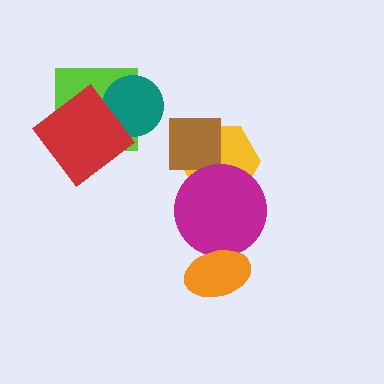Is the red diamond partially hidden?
No, no other shape covers it.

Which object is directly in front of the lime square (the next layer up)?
The teal circle is directly in front of the lime square.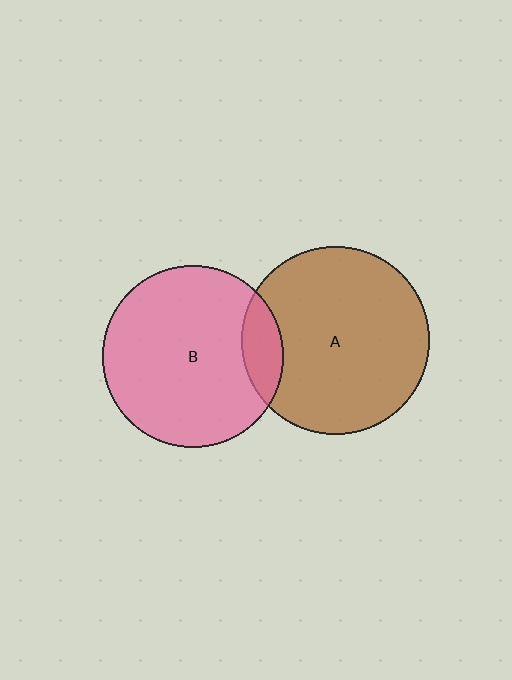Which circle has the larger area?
Circle A (brown).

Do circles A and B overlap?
Yes.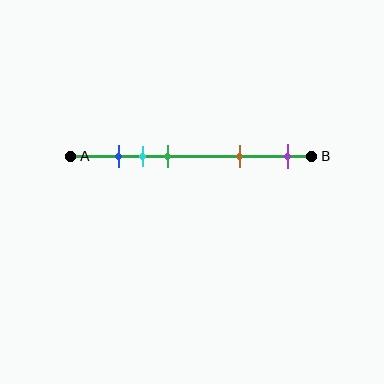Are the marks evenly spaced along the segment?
No, the marks are not evenly spaced.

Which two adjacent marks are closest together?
The blue and cyan marks are the closest adjacent pair.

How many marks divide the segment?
There are 5 marks dividing the segment.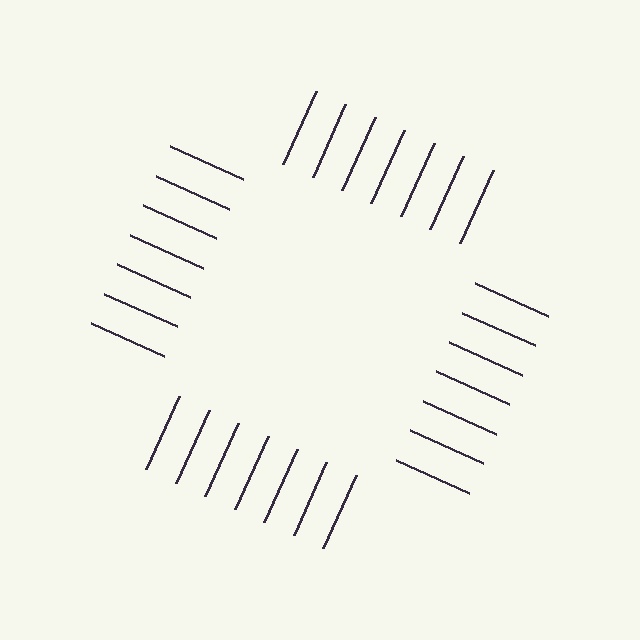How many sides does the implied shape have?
4 sides — the line-ends trace a square.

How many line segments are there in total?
28 — 7 along each of the 4 edges.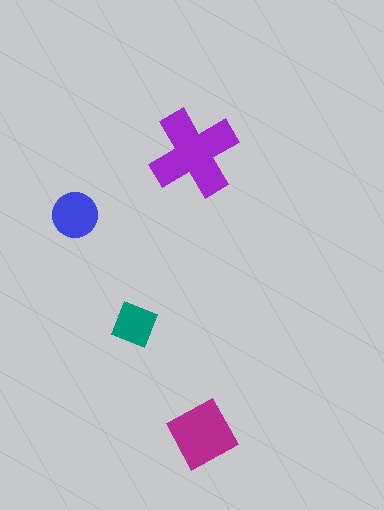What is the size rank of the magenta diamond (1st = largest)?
2nd.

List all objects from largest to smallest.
The purple cross, the magenta diamond, the blue circle, the teal square.